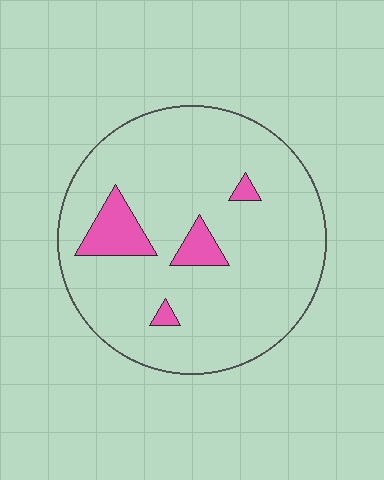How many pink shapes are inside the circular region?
4.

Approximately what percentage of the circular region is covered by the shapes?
Approximately 10%.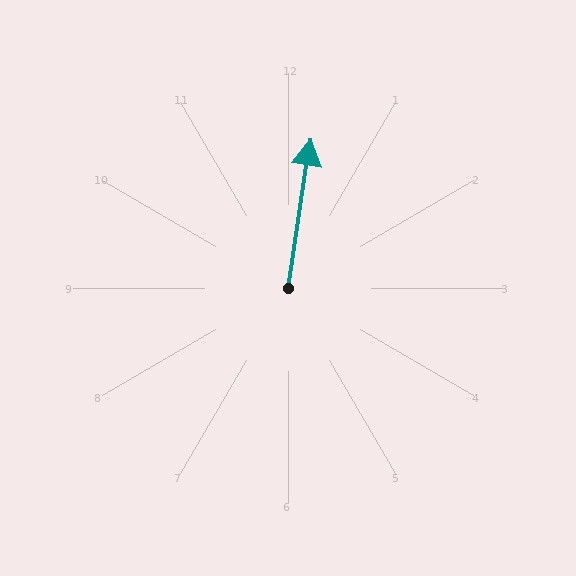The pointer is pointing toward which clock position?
Roughly 12 o'clock.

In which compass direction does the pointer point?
North.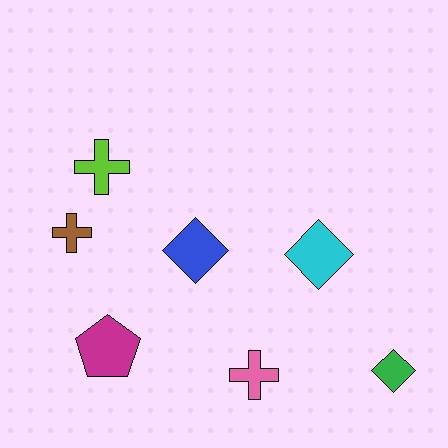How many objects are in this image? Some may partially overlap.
There are 7 objects.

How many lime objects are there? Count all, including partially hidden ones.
There is 1 lime object.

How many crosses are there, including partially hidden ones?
There are 3 crosses.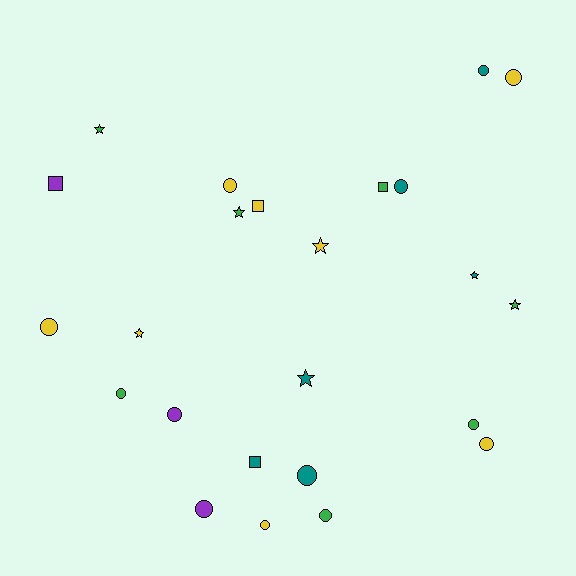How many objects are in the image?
There are 24 objects.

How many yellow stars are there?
There are 2 yellow stars.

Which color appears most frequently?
Yellow, with 8 objects.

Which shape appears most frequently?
Circle, with 13 objects.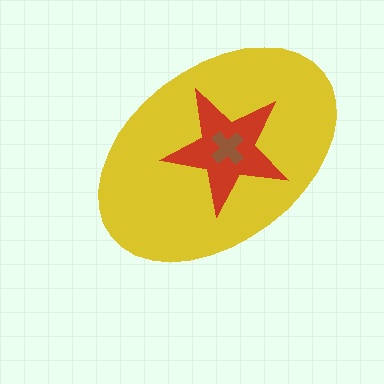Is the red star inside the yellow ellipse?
Yes.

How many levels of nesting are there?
3.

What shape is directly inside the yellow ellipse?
The red star.